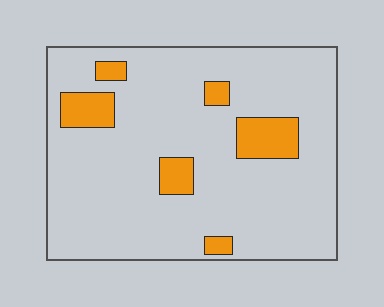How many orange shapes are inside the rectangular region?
6.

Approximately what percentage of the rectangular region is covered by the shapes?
Approximately 10%.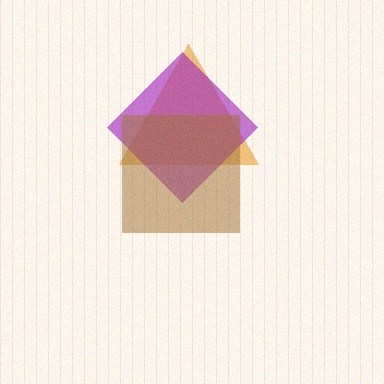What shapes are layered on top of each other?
The layered shapes are: an orange triangle, a purple diamond, a brown square.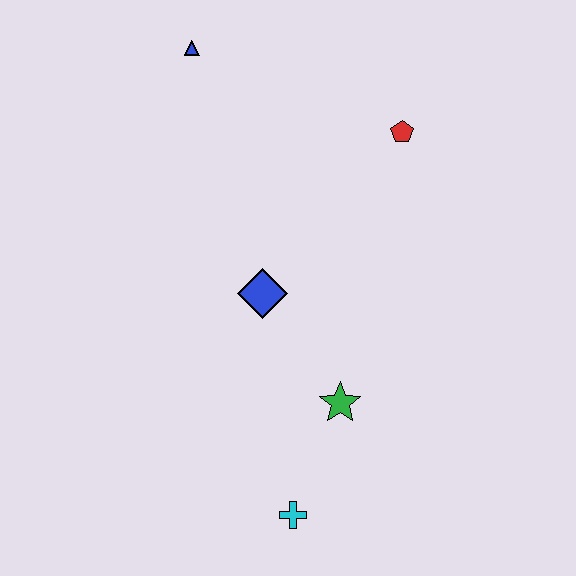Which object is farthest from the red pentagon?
The cyan cross is farthest from the red pentagon.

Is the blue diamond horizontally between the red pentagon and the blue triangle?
Yes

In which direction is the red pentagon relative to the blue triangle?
The red pentagon is to the right of the blue triangle.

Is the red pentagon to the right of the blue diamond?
Yes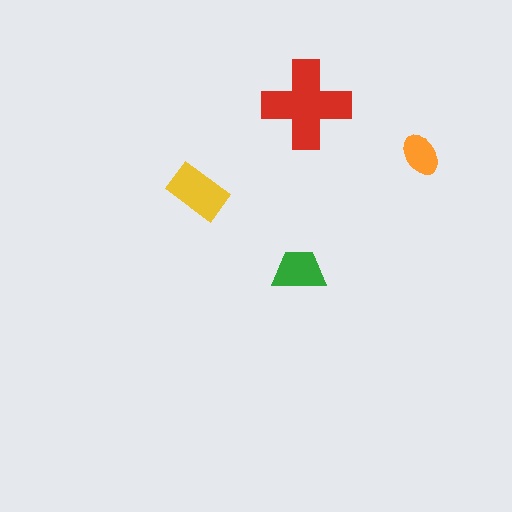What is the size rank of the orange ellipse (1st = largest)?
4th.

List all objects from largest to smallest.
The red cross, the yellow rectangle, the green trapezoid, the orange ellipse.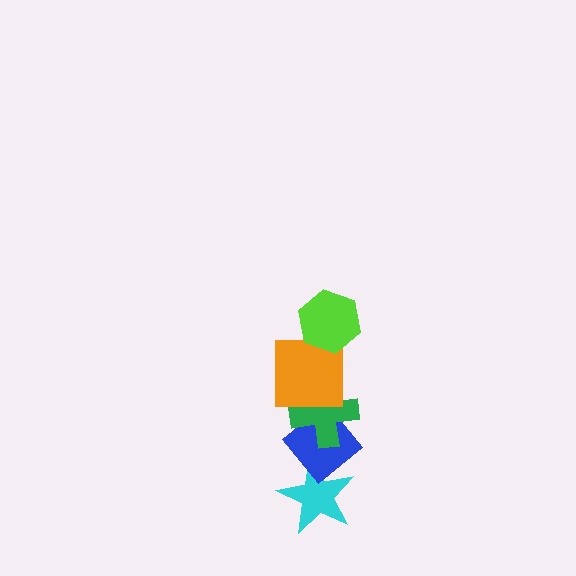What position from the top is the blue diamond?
The blue diamond is 4th from the top.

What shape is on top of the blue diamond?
The green cross is on top of the blue diamond.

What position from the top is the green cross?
The green cross is 3rd from the top.